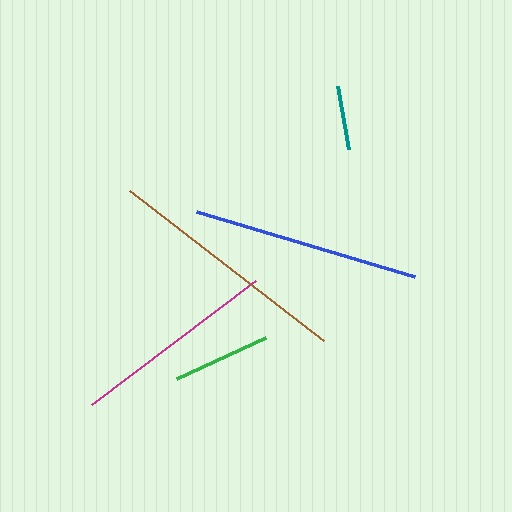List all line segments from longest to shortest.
From longest to shortest: brown, blue, magenta, green, teal.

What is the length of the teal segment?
The teal segment is approximately 64 pixels long.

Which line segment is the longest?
The brown line is the longest at approximately 244 pixels.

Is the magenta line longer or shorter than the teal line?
The magenta line is longer than the teal line.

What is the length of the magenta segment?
The magenta segment is approximately 206 pixels long.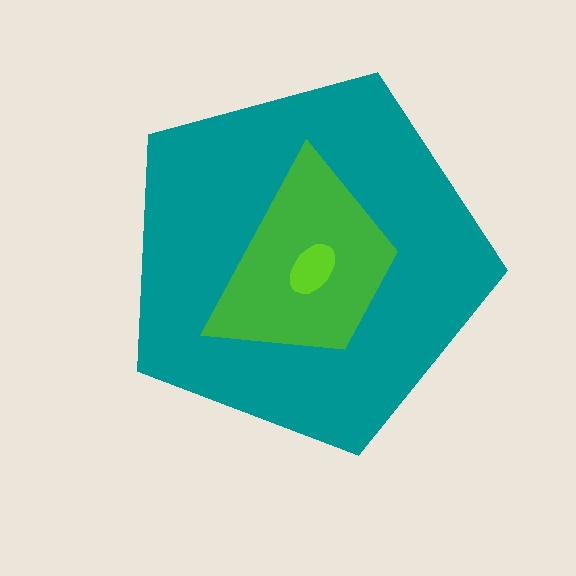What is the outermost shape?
The teal pentagon.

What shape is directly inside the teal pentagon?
The green trapezoid.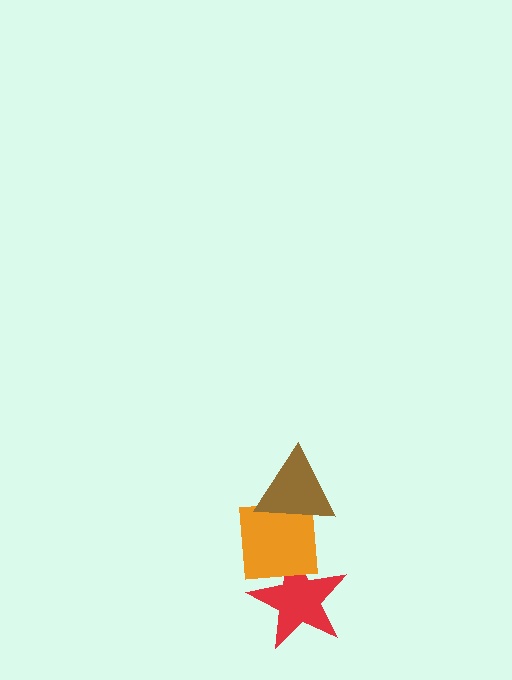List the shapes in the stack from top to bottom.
From top to bottom: the brown triangle, the orange square, the red star.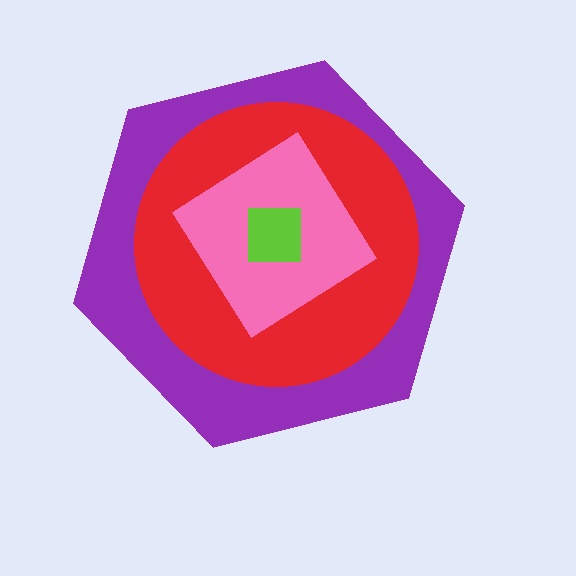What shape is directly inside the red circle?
The pink diamond.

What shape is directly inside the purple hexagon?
The red circle.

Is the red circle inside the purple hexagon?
Yes.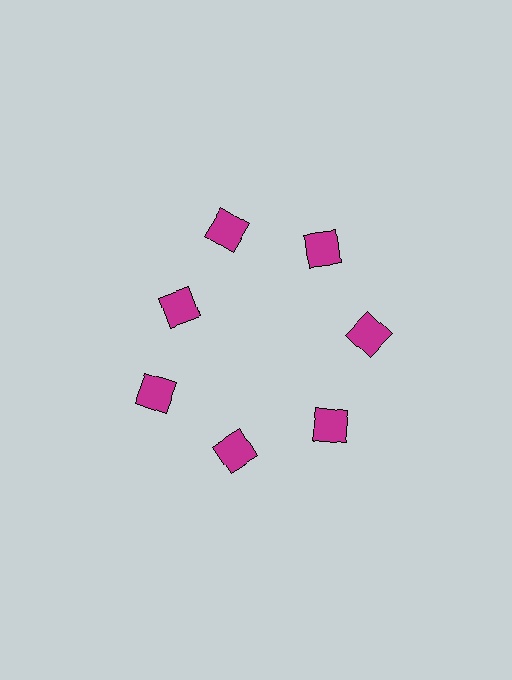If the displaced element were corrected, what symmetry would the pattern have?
It would have 7-fold rotational symmetry — the pattern would map onto itself every 51 degrees.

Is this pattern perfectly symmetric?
No. The 7 magenta squares are arranged in a ring, but one element near the 10 o'clock position is pulled inward toward the center, breaking the 7-fold rotational symmetry.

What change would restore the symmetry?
The symmetry would be restored by moving it outward, back onto the ring so that all 7 squares sit at equal angles and equal distance from the center.